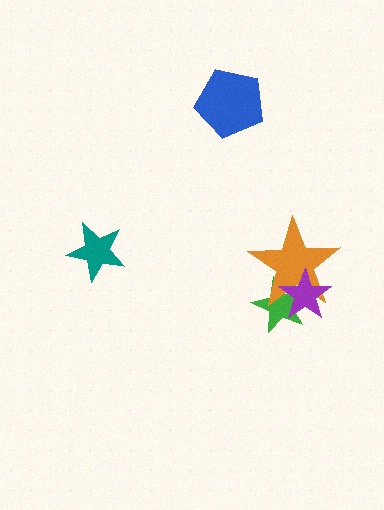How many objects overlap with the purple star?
2 objects overlap with the purple star.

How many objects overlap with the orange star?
2 objects overlap with the orange star.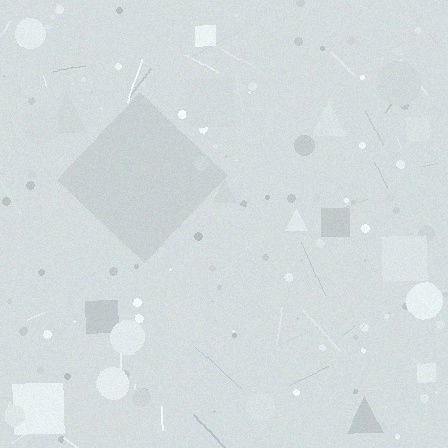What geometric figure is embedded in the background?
A diamond is embedded in the background.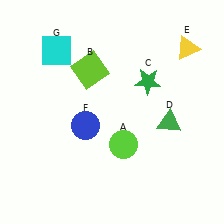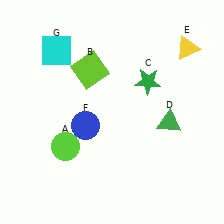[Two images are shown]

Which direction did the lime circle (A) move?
The lime circle (A) moved left.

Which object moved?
The lime circle (A) moved left.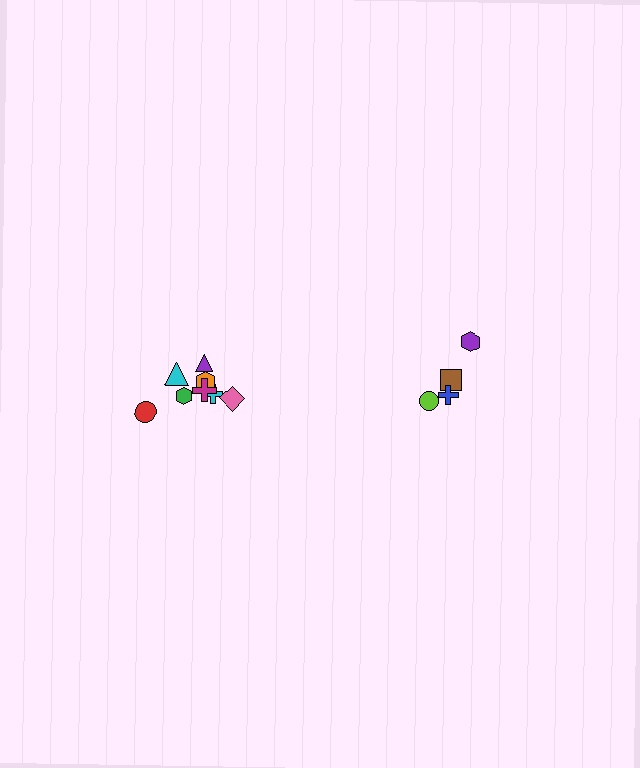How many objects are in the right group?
There are 4 objects.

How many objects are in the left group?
There are 8 objects.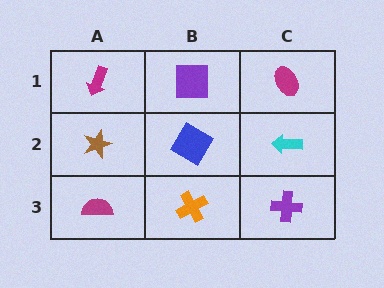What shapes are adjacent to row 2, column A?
A magenta arrow (row 1, column A), a magenta semicircle (row 3, column A), a blue diamond (row 2, column B).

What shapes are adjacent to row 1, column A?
A brown star (row 2, column A), a purple square (row 1, column B).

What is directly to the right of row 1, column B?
A magenta ellipse.